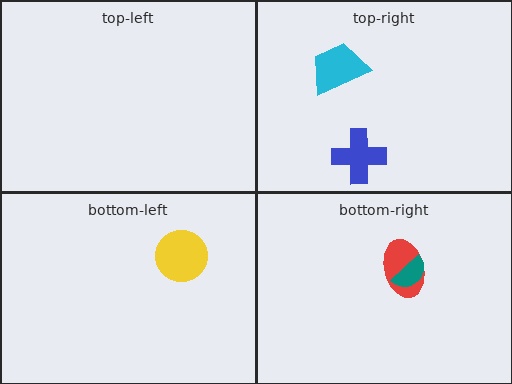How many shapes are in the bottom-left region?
1.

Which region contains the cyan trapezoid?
The top-right region.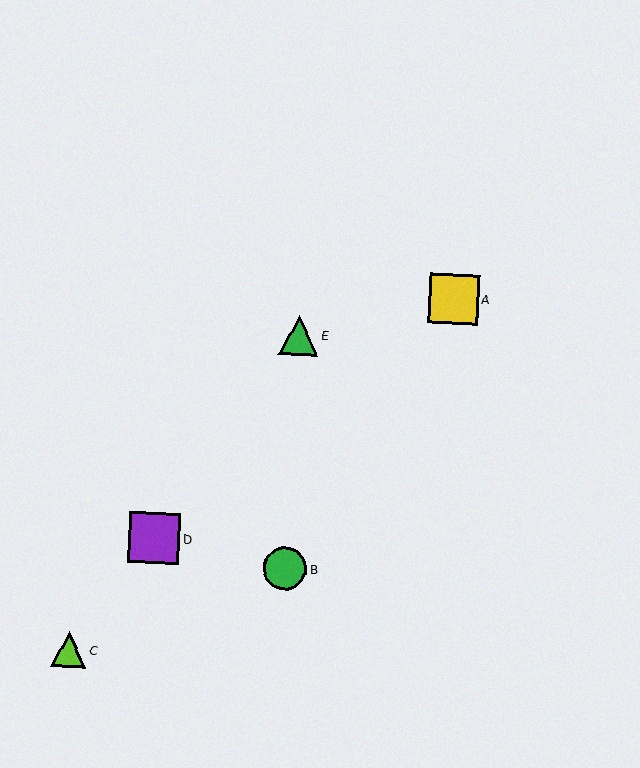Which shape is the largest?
The purple square (labeled D) is the largest.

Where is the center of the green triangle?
The center of the green triangle is at (299, 335).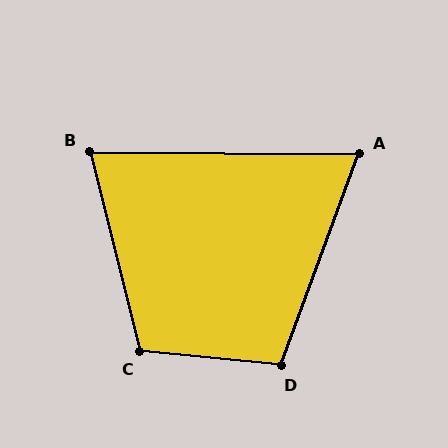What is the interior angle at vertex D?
Approximately 105 degrees (obtuse).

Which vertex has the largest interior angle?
C, at approximately 110 degrees.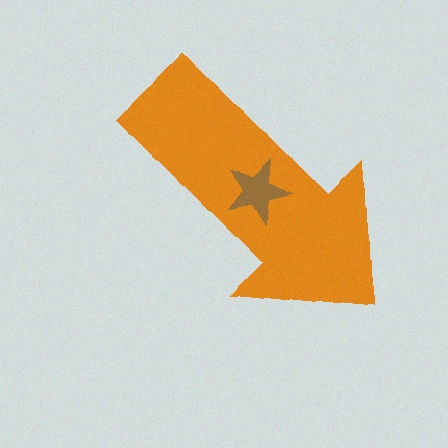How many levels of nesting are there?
2.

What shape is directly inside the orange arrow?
The brown star.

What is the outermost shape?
The orange arrow.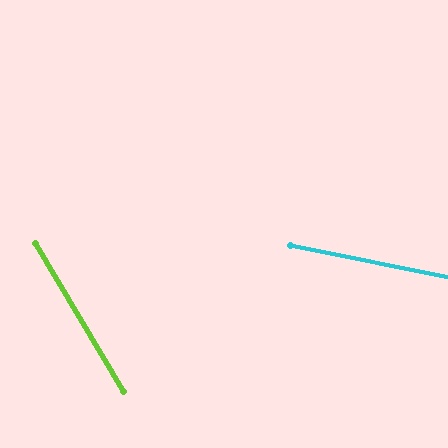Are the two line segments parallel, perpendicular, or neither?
Neither parallel nor perpendicular — they differ by about 48°.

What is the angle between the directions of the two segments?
Approximately 48 degrees.